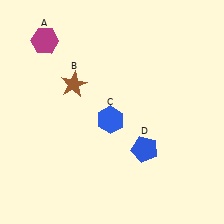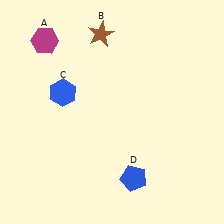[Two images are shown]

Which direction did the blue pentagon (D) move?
The blue pentagon (D) moved down.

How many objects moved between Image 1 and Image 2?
3 objects moved between the two images.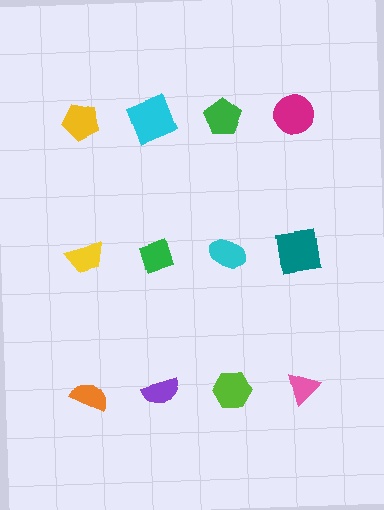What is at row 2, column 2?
A green diamond.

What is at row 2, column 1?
A yellow trapezoid.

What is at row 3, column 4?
A pink triangle.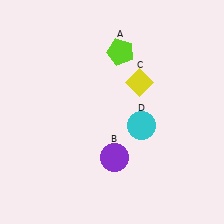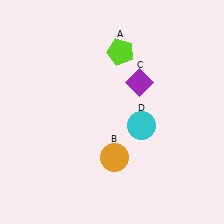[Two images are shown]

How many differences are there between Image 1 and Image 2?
There are 2 differences between the two images.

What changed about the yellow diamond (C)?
In Image 1, C is yellow. In Image 2, it changed to purple.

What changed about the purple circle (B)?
In Image 1, B is purple. In Image 2, it changed to orange.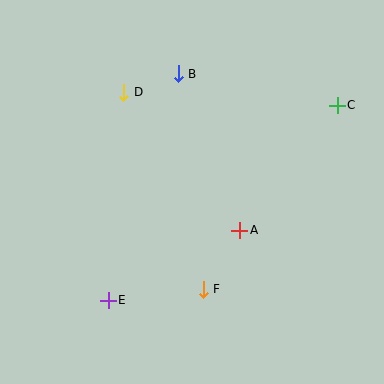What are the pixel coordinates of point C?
Point C is at (337, 105).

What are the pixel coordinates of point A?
Point A is at (240, 230).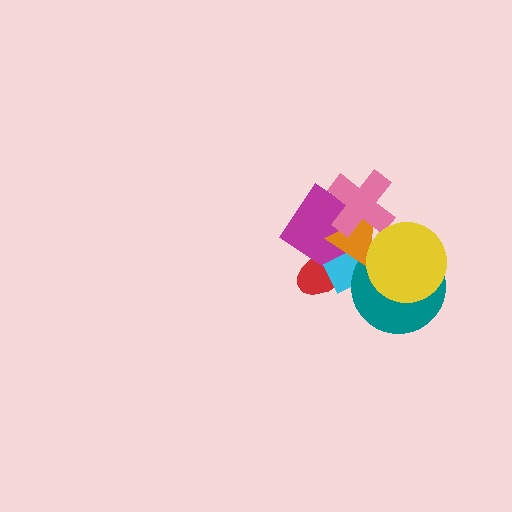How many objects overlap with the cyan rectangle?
5 objects overlap with the cyan rectangle.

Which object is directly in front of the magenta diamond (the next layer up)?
The cyan rectangle is directly in front of the magenta diamond.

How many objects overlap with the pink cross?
2 objects overlap with the pink cross.